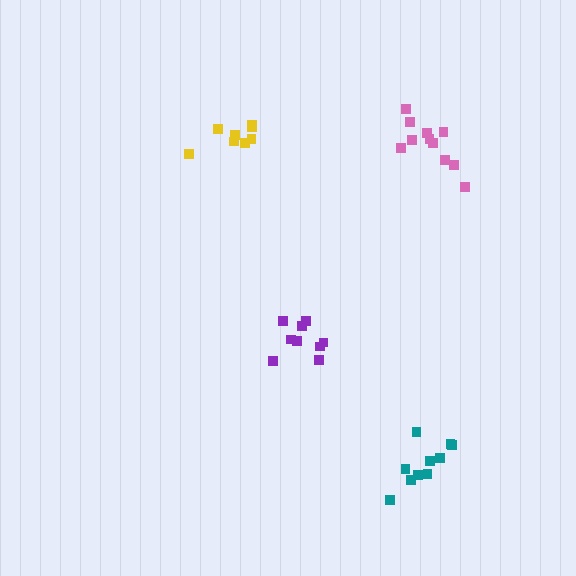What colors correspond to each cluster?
The clusters are colored: yellow, teal, purple, pink.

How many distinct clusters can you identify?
There are 4 distinct clusters.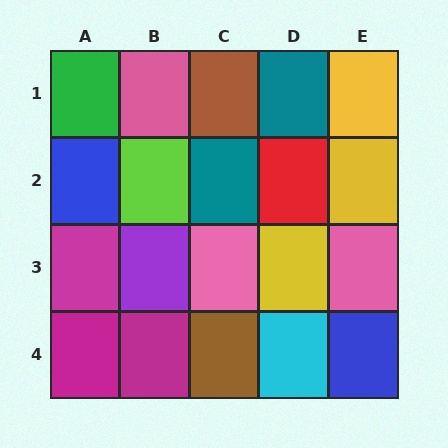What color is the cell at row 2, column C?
Teal.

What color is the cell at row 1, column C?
Brown.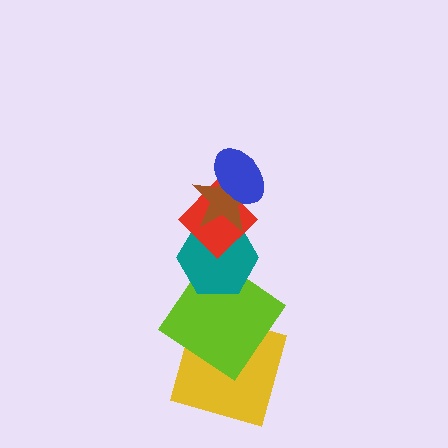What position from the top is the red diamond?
The red diamond is 3rd from the top.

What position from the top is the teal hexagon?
The teal hexagon is 4th from the top.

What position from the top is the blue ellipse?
The blue ellipse is 1st from the top.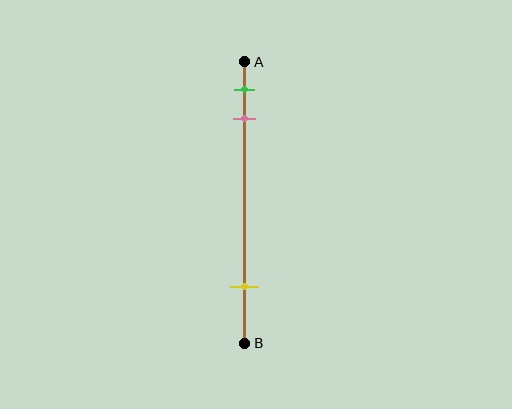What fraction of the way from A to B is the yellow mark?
The yellow mark is approximately 80% (0.8) of the way from A to B.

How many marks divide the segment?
There are 3 marks dividing the segment.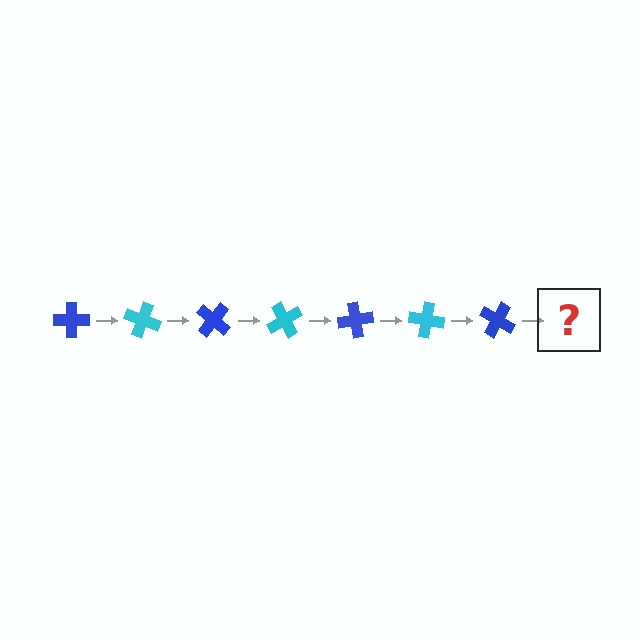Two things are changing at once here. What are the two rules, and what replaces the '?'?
The two rules are that it rotates 20 degrees each step and the color cycles through blue and cyan. The '?' should be a cyan cross, rotated 140 degrees from the start.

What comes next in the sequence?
The next element should be a cyan cross, rotated 140 degrees from the start.